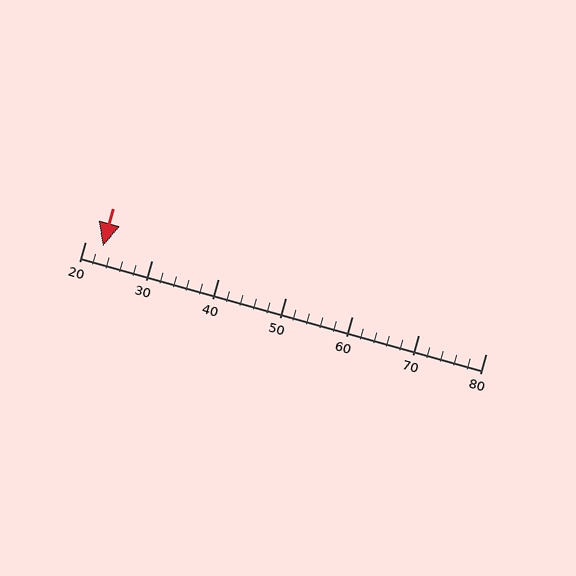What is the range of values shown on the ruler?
The ruler shows values from 20 to 80.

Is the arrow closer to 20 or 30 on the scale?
The arrow is closer to 20.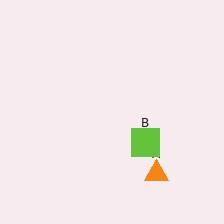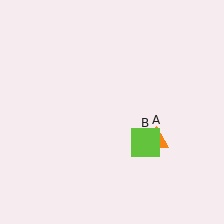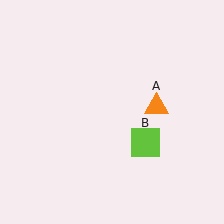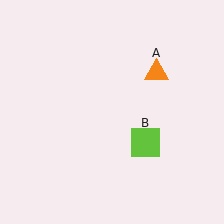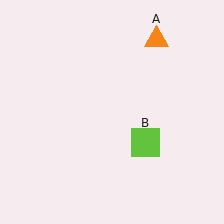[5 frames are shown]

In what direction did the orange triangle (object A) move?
The orange triangle (object A) moved up.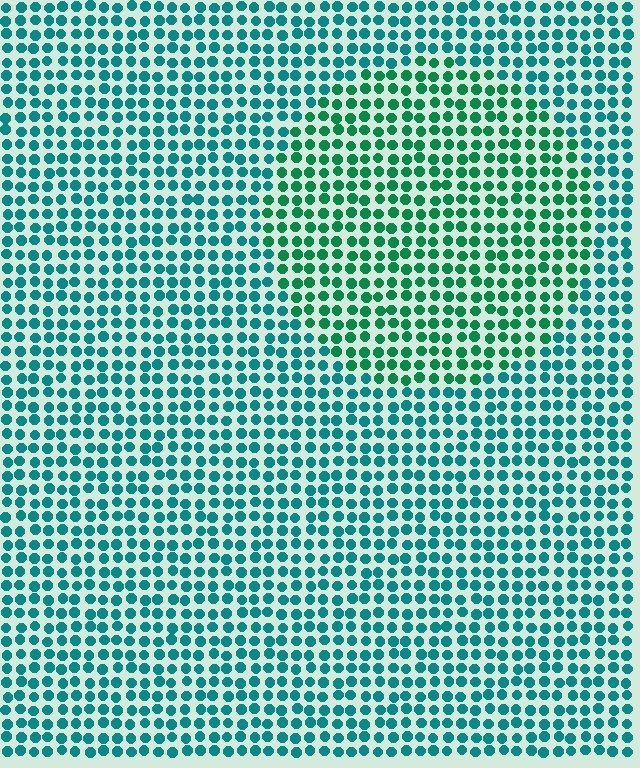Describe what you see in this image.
The image is filled with small teal elements in a uniform arrangement. A circle-shaped region is visible where the elements are tinted to a slightly different hue, forming a subtle color boundary.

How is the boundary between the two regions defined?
The boundary is defined purely by a slight shift in hue (about 30 degrees). Spacing, size, and orientation are identical on both sides.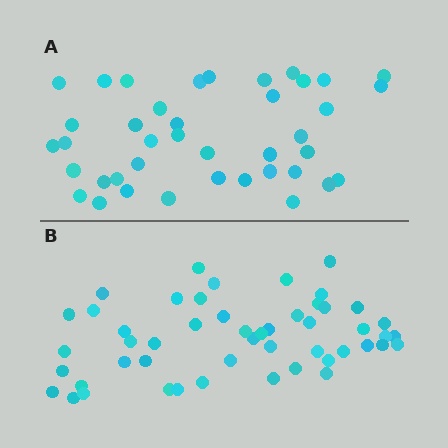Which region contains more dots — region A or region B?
Region B (the bottom region) has more dots.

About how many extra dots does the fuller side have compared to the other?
Region B has roughly 10 or so more dots than region A.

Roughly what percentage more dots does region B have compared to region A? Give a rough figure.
About 25% more.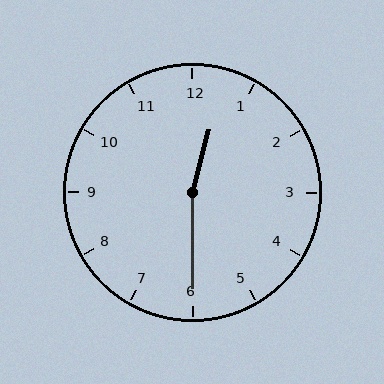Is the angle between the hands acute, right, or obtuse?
It is obtuse.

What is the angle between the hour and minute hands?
Approximately 165 degrees.